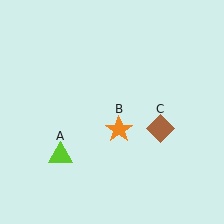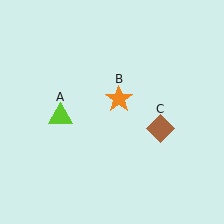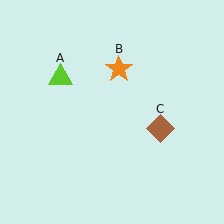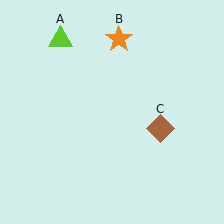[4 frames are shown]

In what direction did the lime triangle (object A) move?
The lime triangle (object A) moved up.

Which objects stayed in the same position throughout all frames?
Brown diamond (object C) remained stationary.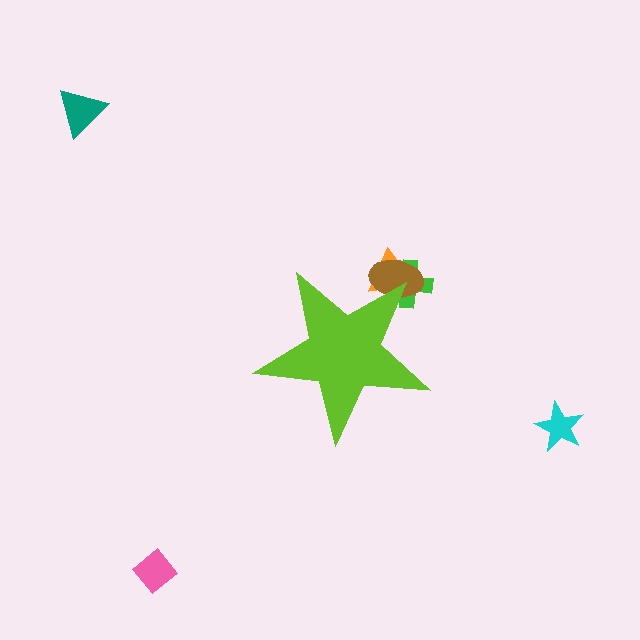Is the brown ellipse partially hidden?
Yes, the brown ellipse is partially hidden behind the lime star.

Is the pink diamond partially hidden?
No, the pink diamond is fully visible.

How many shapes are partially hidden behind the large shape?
3 shapes are partially hidden.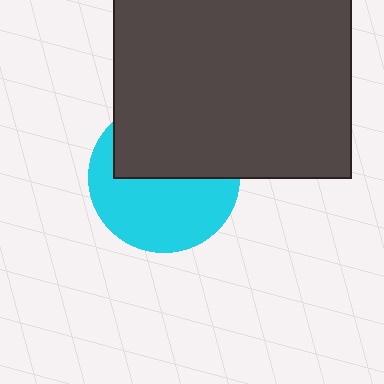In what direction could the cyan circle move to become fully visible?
The cyan circle could move down. That would shift it out from behind the dark gray rectangle entirely.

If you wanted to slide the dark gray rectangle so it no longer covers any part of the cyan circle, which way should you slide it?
Slide it up — that is the most direct way to separate the two shapes.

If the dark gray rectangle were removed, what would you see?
You would see the complete cyan circle.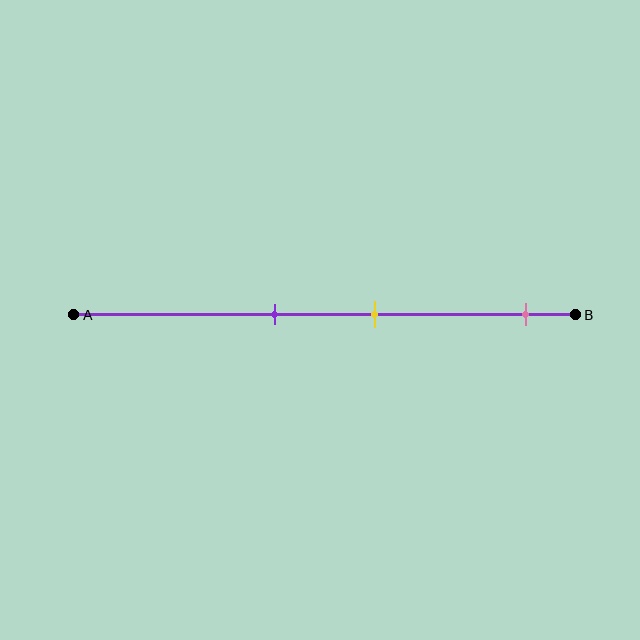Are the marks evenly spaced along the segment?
No, the marks are not evenly spaced.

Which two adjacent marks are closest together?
The purple and yellow marks are the closest adjacent pair.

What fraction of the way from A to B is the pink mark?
The pink mark is approximately 90% (0.9) of the way from A to B.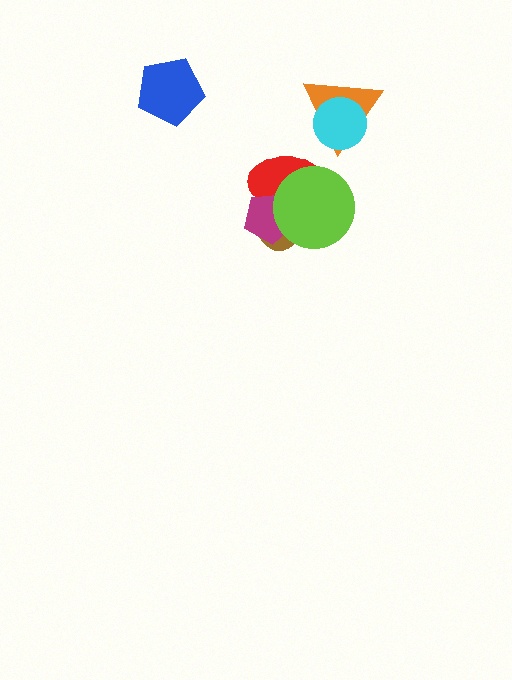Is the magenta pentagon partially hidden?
Yes, it is partially covered by another shape.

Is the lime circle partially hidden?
No, no other shape covers it.